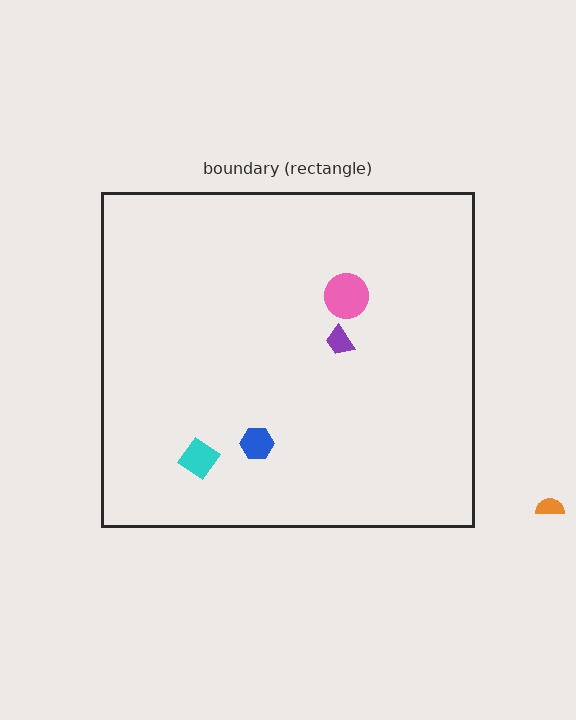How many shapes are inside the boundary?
4 inside, 1 outside.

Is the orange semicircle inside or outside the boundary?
Outside.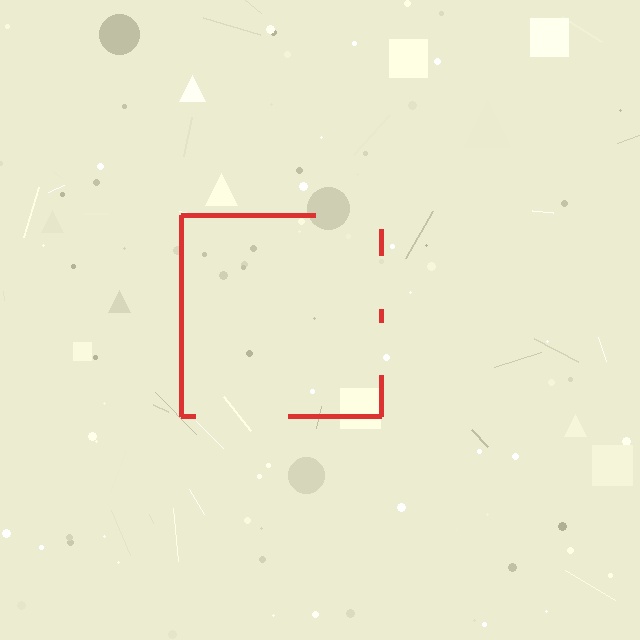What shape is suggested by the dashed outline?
The dashed outline suggests a square.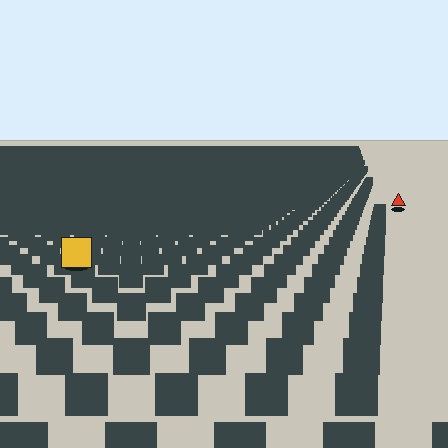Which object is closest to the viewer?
The yellow square is closest. The texture marks near it are larger and more spread out.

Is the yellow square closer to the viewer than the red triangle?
Yes. The yellow square is closer — you can tell from the texture gradient: the ground texture is coarser near it.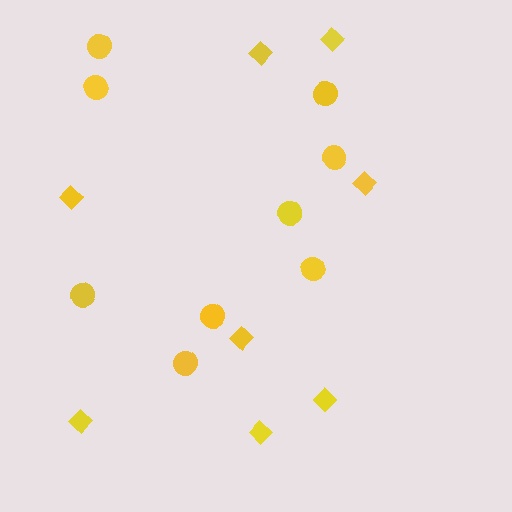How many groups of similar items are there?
There are 2 groups: one group of circles (9) and one group of diamonds (8).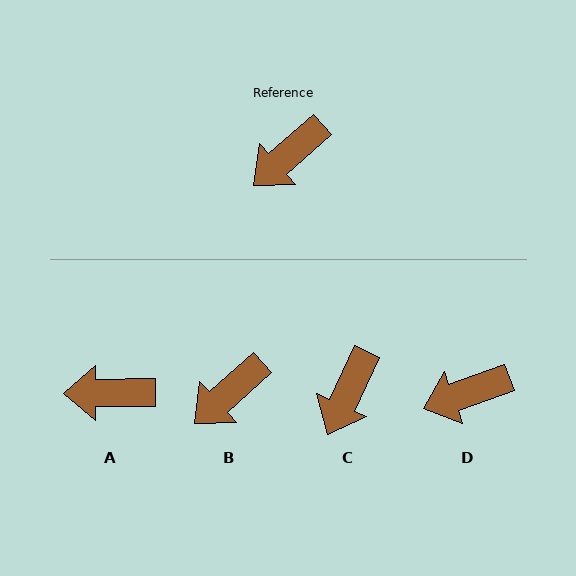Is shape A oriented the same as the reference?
No, it is off by about 41 degrees.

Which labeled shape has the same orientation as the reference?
B.